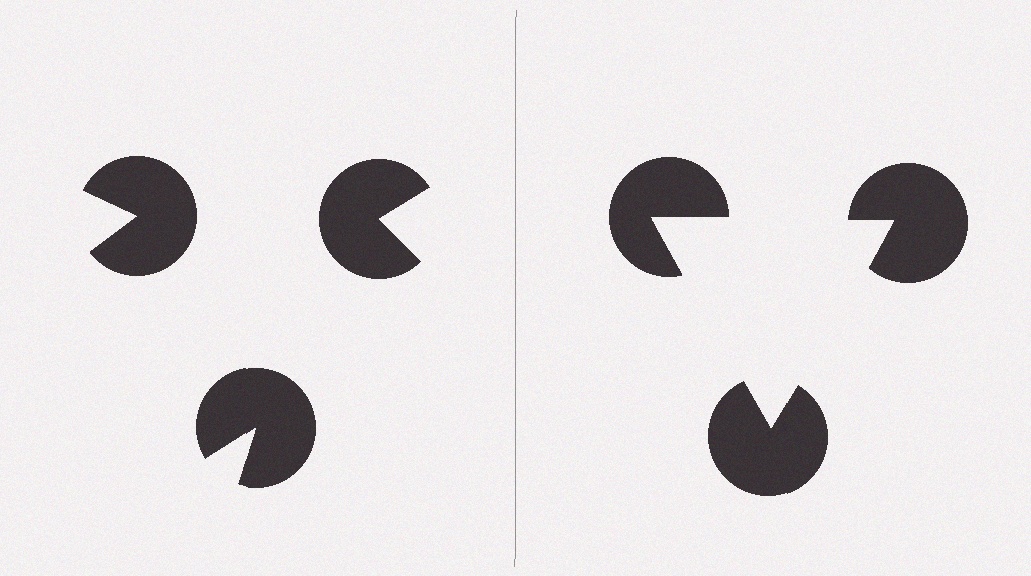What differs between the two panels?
The pac-man discs are positioned identically on both sides; only the wedge orientations differ. On the right they align to a triangle; on the left they are misaligned.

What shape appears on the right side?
An illusory triangle.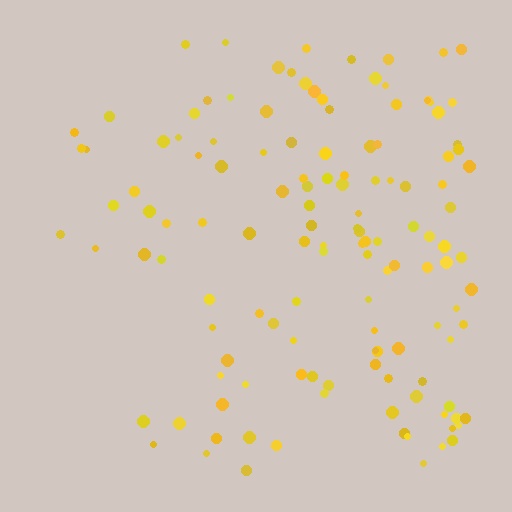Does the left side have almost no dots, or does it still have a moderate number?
Still a moderate number, just noticeably fewer than the right.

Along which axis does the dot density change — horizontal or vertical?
Horizontal.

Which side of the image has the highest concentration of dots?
The right.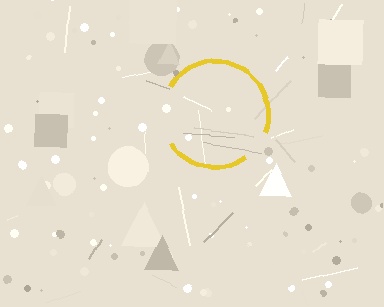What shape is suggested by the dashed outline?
The dashed outline suggests a circle.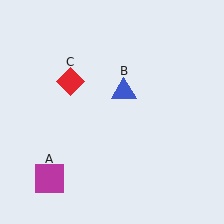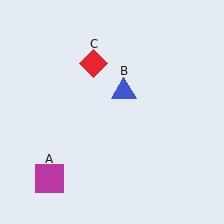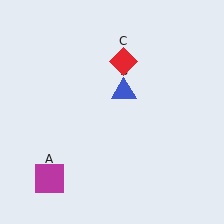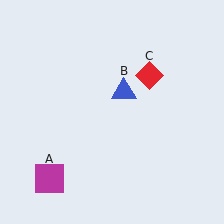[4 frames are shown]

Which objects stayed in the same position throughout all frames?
Magenta square (object A) and blue triangle (object B) remained stationary.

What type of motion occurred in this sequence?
The red diamond (object C) rotated clockwise around the center of the scene.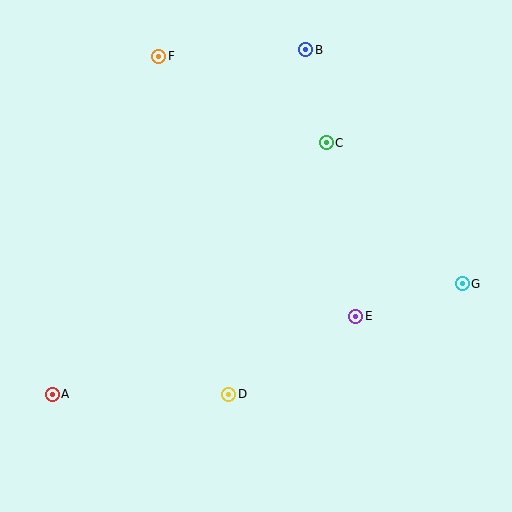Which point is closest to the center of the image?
Point E at (356, 316) is closest to the center.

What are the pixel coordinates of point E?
Point E is at (356, 316).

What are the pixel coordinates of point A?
Point A is at (52, 395).